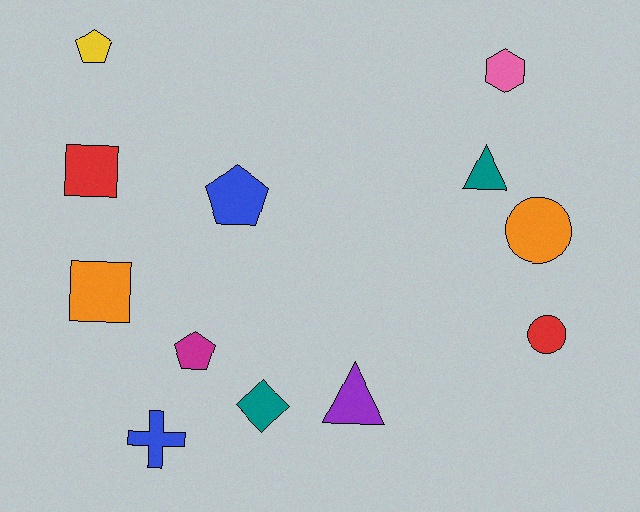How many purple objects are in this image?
There is 1 purple object.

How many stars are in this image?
There are no stars.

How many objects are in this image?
There are 12 objects.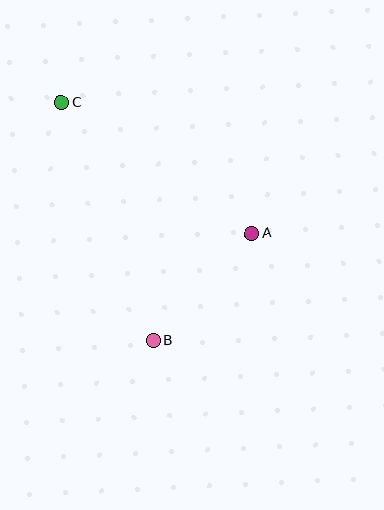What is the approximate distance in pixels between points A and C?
The distance between A and C is approximately 230 pixels.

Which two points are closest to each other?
Points A and B are closest to each other.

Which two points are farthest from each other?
Points B and C are farthest from each other.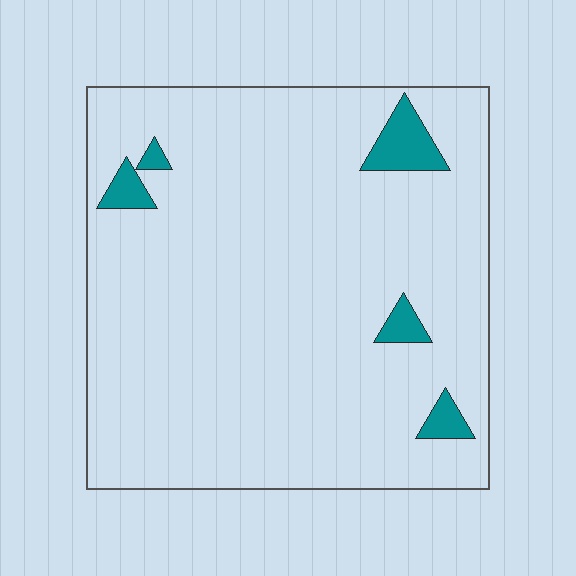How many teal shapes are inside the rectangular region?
5.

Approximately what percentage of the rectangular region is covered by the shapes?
Approximately 5%.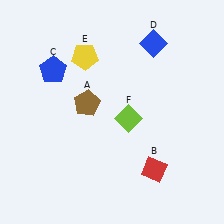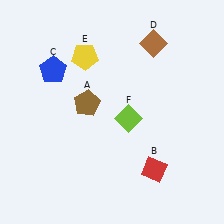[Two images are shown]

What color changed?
The diamond (D) changed from blue in Image 1 to brown in Image 2.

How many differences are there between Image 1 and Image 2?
There is 1 difference between the two images.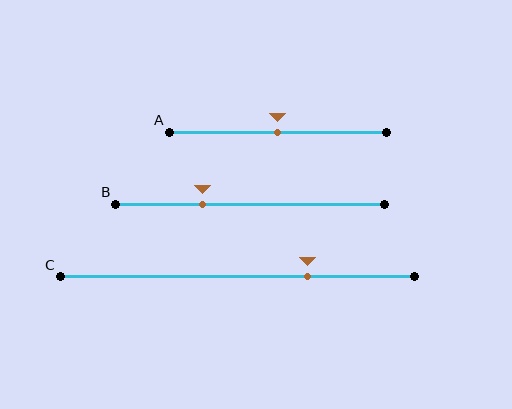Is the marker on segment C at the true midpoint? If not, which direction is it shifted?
No, the marker on segment C is shifted to the right by about 20% of the segment length.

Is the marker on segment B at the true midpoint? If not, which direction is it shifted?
No, the marker on segment B is shifted to the left by about 18% of the segment length.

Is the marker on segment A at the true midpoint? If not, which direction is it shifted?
Yes, the marker on segment A is at the true midpoint.